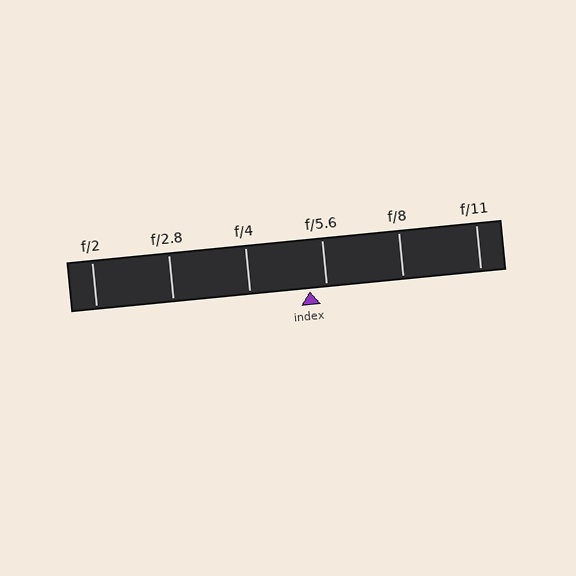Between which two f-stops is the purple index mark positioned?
The index mark is between f/4 and f/5.6.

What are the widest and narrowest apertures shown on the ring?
The widest aperture shown is f/2 and the narrowest is f/11.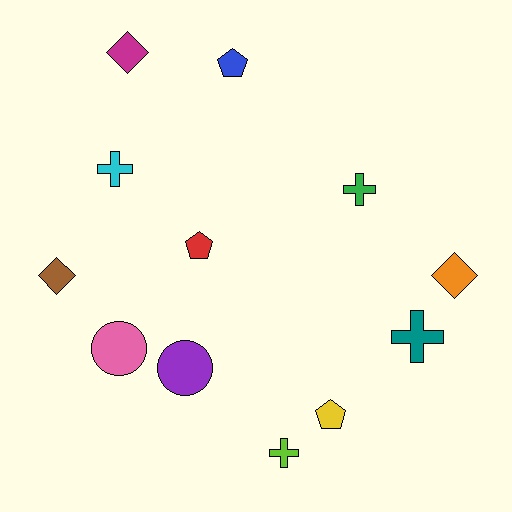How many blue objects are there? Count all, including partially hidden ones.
There is 1 blue object.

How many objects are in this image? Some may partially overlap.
There are 12 objects.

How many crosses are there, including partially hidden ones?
There are 4 crosses.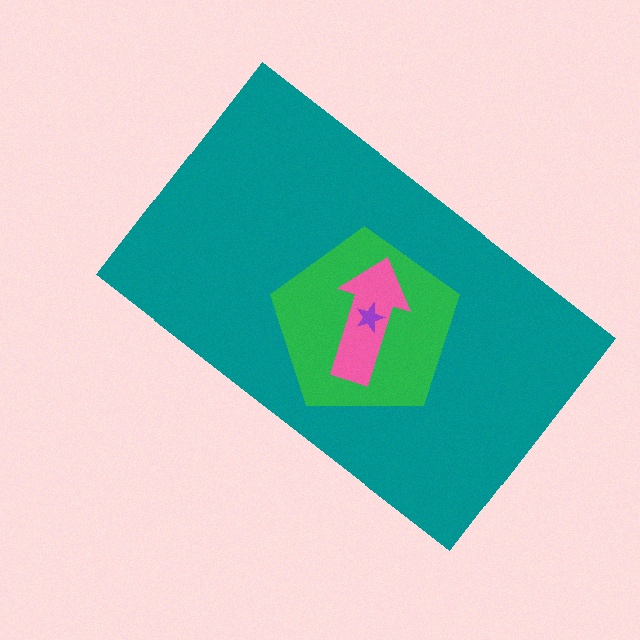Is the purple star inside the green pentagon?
Yes.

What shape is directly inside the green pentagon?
The pink arrow.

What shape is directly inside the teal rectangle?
The green pentagon.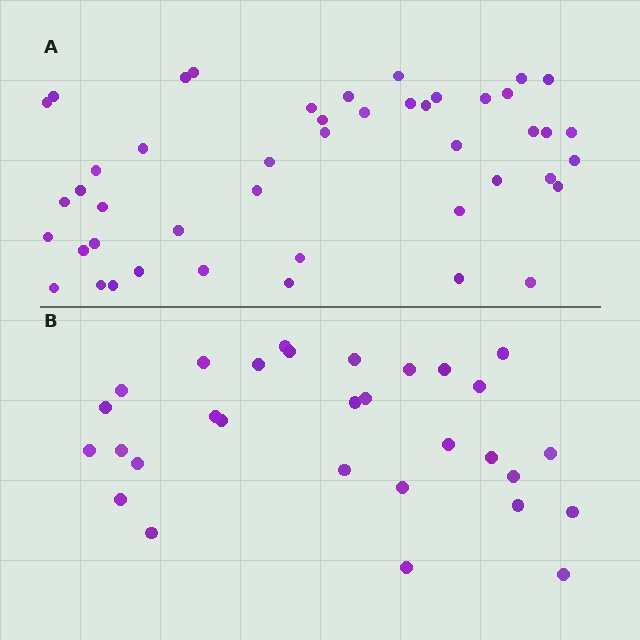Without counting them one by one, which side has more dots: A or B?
Region A (the top region) has more dots.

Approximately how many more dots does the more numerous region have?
Region A has approximately 15 more dots than region B.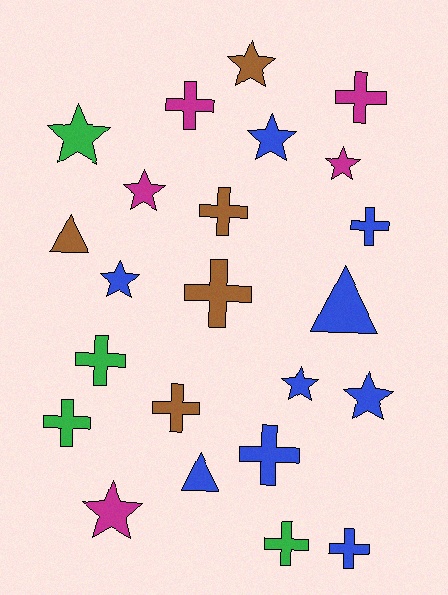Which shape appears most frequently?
Cross, with 11 objects.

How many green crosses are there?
There are 3 green crosses.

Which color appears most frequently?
Blue, with 9 objects.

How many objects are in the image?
There are 23 objects.